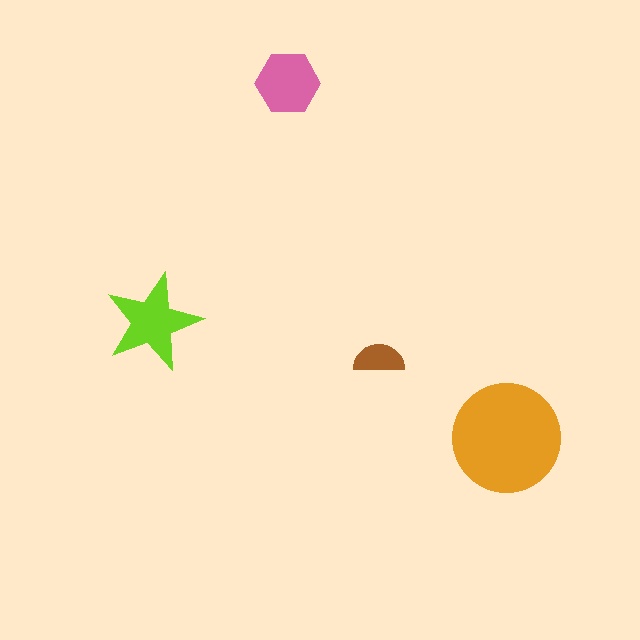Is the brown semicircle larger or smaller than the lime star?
Smaller.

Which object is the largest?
The orange circle.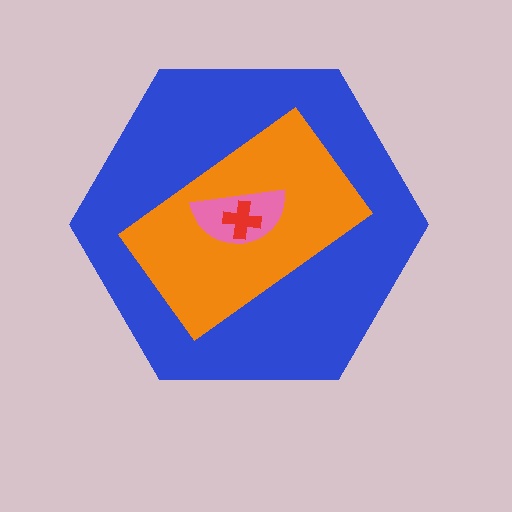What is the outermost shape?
The blue hexagon.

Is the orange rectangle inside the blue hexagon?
Yes.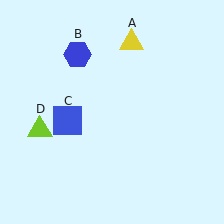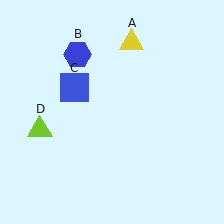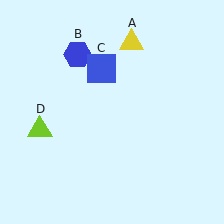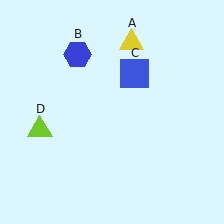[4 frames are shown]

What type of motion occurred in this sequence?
The blue square (object C) rotated clockwise around the center of the scene.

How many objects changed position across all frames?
1 object changed position: blue square (object C).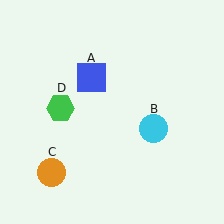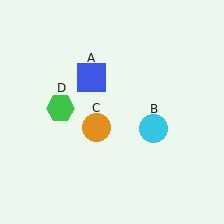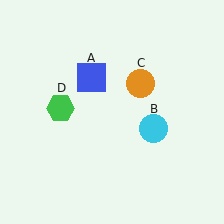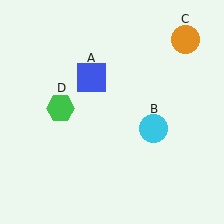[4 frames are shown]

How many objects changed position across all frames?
1 object changed position: orange circle (object C).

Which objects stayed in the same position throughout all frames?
Blue square (object A) and cyan circle (object B) and green hexagon (object D) remained stationary.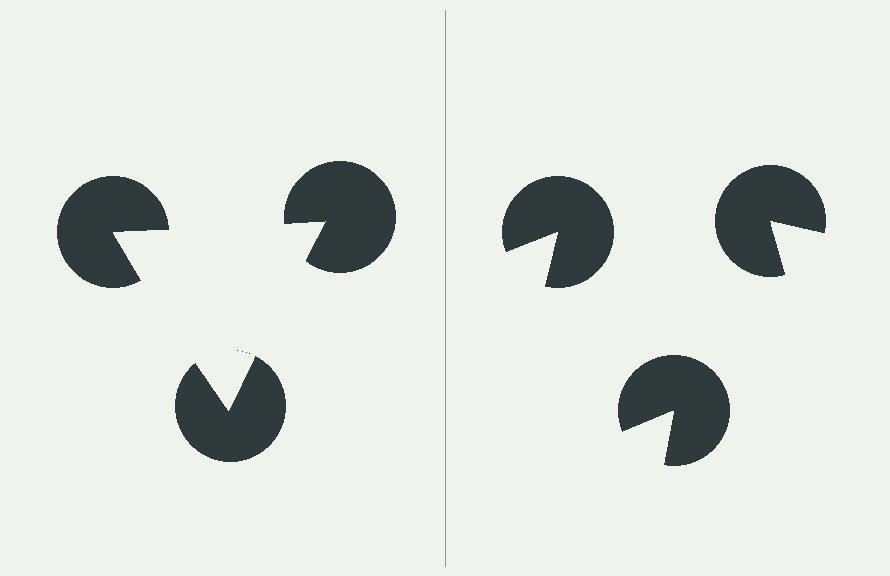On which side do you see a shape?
An illusory triangle appears on the left side. On the right side the wedge cuts are rotated, so no coherent shape forms.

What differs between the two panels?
The pac-man discs are positioned identically on both sides; only the wedge orientations differ. On the left they align to a triangle; on the right they are misaligned.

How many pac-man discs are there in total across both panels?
6 — 3 on each side.